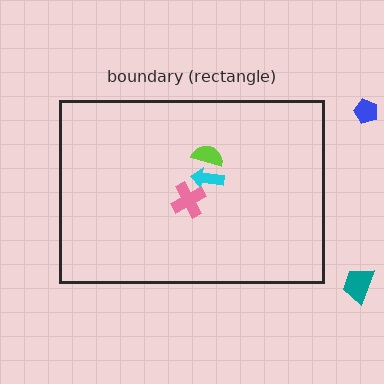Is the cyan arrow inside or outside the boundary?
Inside.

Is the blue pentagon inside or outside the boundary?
Outside.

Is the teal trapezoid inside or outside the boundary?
Outside.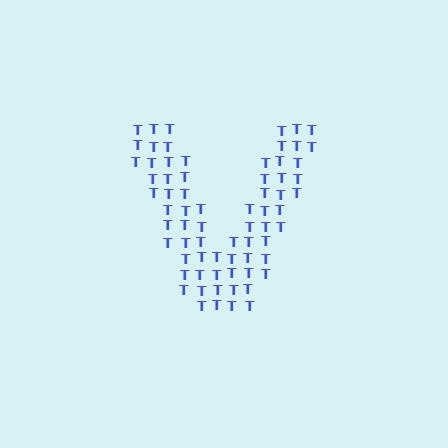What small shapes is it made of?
It is made of small letter T's.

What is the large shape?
The large shape is the letter V.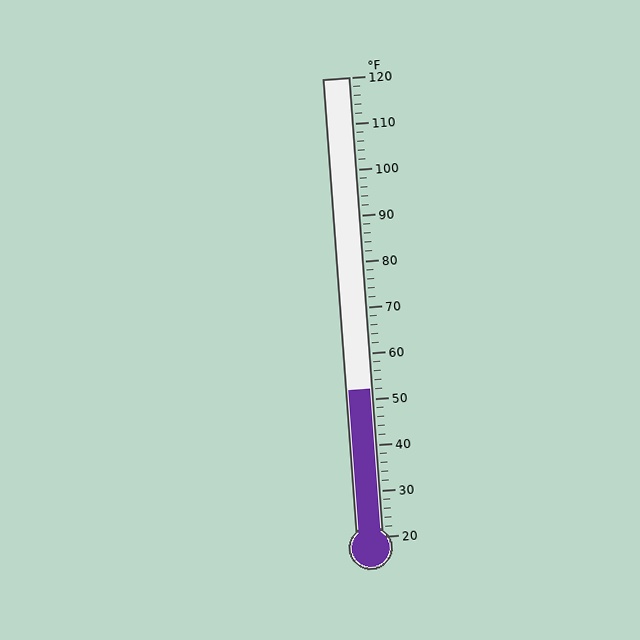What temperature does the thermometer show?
The thermometer shows approximately 52°F.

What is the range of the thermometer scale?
The thermometer scale ranges from 20°F to 120°F.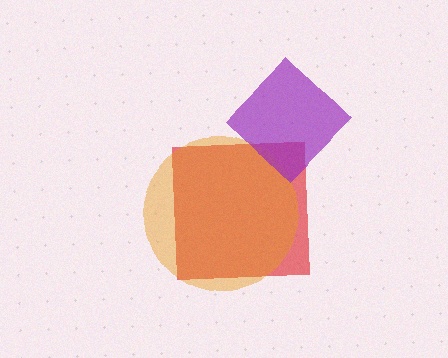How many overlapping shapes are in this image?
There are 3 overlapping shapes in the image.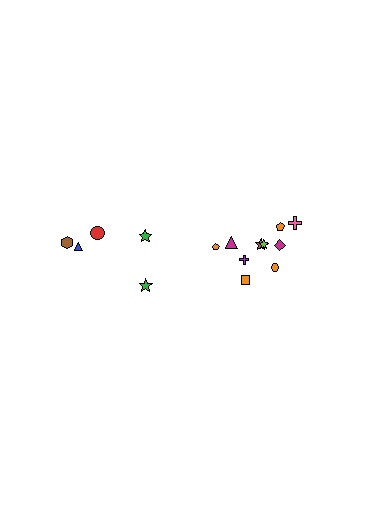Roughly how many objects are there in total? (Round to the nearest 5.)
Roughly 15 objects in total.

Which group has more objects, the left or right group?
The right group.